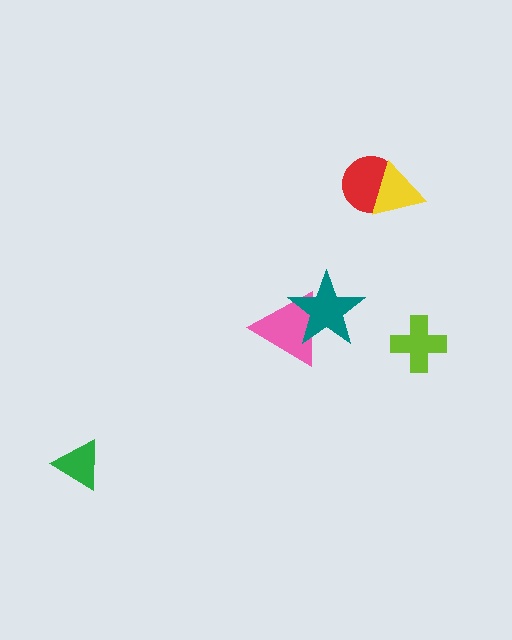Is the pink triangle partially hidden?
Yes, it is partially covered by another shape.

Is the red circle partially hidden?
Yes, it is partially covered by another shape.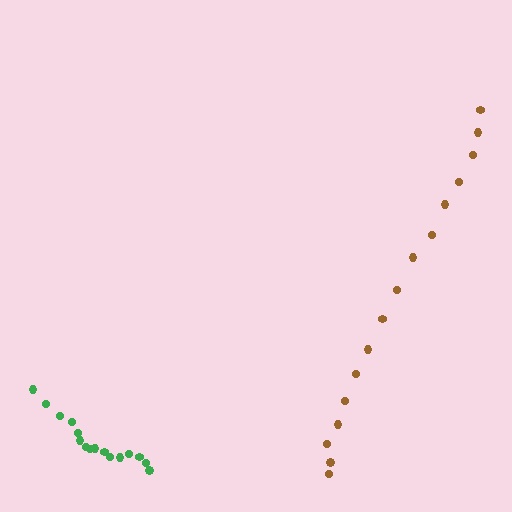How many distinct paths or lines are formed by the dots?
There are 2 distinct paths.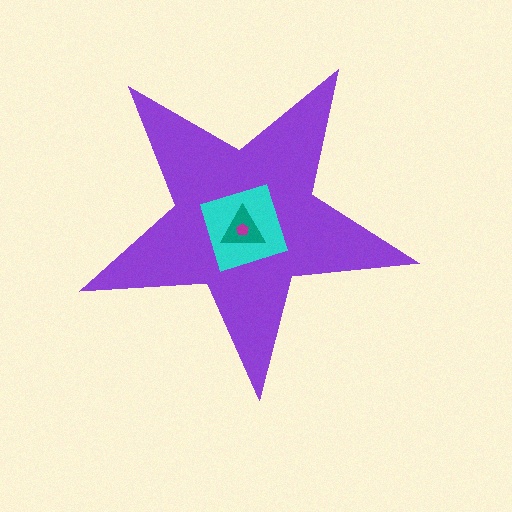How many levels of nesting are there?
4.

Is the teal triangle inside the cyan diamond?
Yes.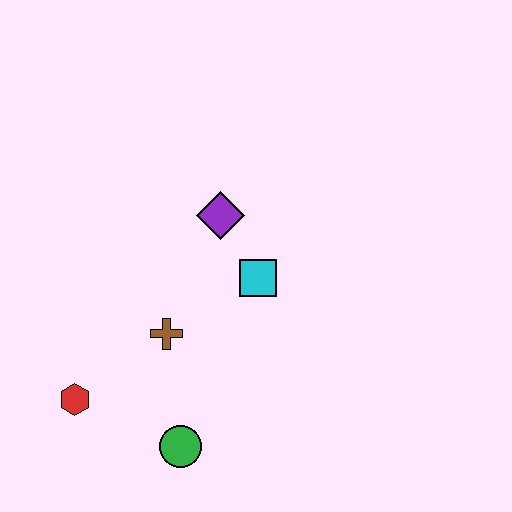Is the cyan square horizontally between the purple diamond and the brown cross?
No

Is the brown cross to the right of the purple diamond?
No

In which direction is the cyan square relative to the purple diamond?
The cyan square is below the purple diamond.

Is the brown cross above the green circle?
Yes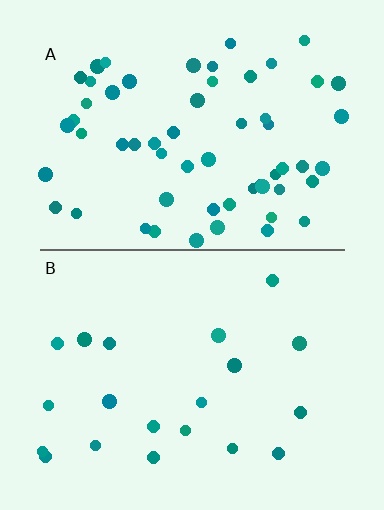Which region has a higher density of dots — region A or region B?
A (the top).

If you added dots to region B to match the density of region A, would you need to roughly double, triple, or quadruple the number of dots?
Approximately triple.